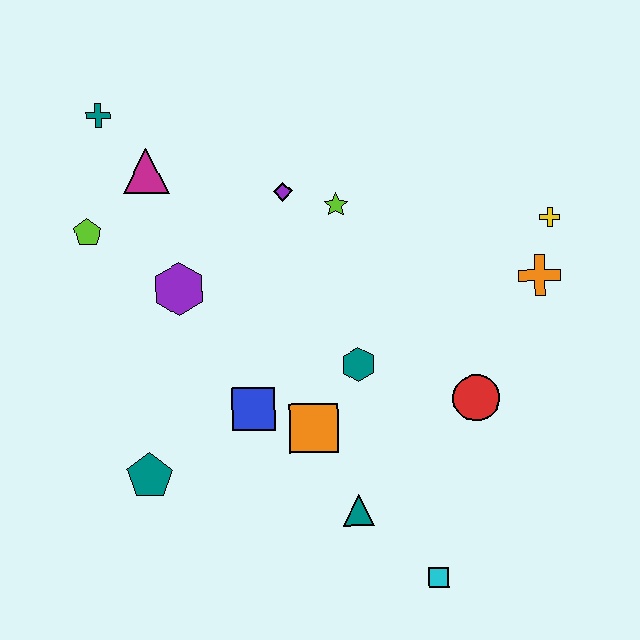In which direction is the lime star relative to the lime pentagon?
The lime star is to the right of the lime pentagon.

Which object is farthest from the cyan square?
The teal cross is farthest from the cyan square.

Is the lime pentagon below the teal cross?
Yes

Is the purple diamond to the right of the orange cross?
No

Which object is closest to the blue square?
The orange square is closest to the blue square.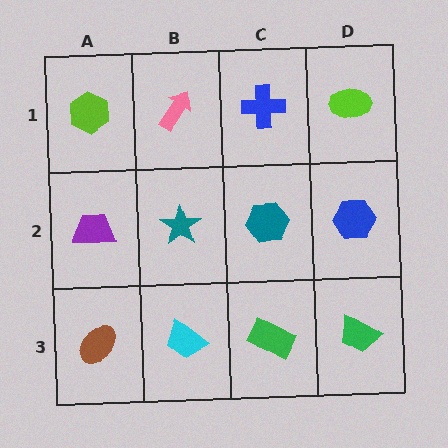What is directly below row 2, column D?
A green trapezoid.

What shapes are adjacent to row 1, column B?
A teal star (row 2, column B), a lime hexagon (row 1, column A), a blue cross (row 1, column C).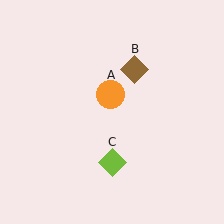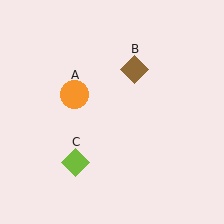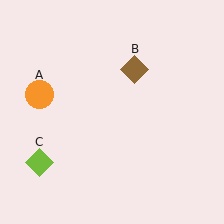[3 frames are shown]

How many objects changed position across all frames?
2 objects changed position: orange circle (object A), lime diamond (object C).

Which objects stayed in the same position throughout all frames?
Brown diamond (object B) remained stationary.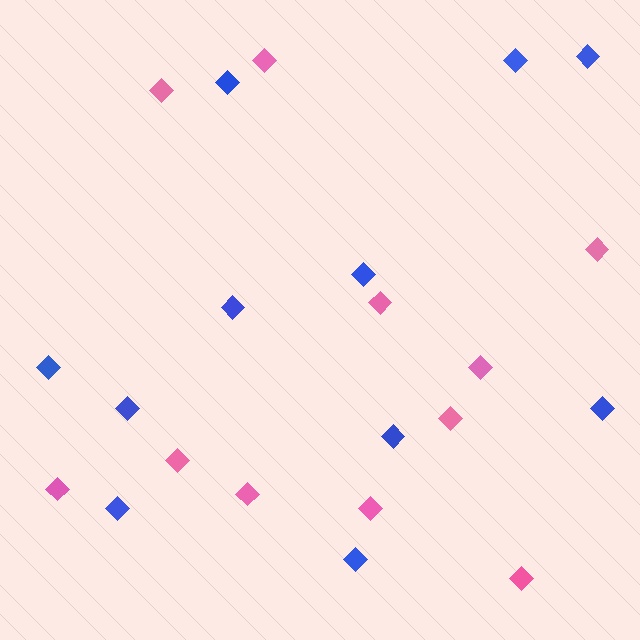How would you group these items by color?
There are 2 groups: one group of pink diamonds (11) and one group of blue diamonds (11).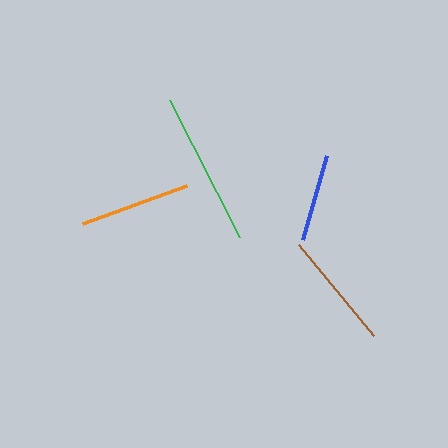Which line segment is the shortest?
The blue line is the shortest at approximately 88 pixels.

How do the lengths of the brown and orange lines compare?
The brown and orange lines are approximately the same length.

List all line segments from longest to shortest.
From longest to shortest: green, brown, orange, blue.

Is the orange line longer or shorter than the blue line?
The orange line is longer than the blue line.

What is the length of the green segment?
The green segment is approximately 154 pixels long.